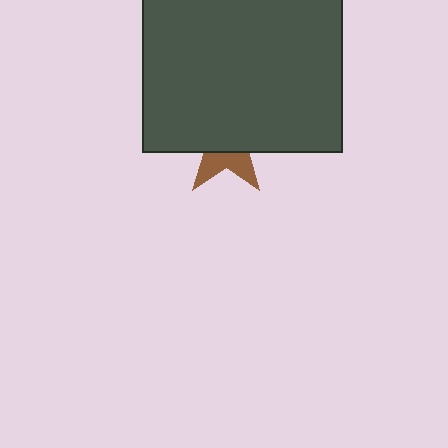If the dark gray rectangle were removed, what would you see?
You would see the complete brown star.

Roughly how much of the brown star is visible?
A small part of it is visible (roughly 35%).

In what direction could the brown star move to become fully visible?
The brown star could move down. That would shift it out from behind the dark gray rectangle entirely.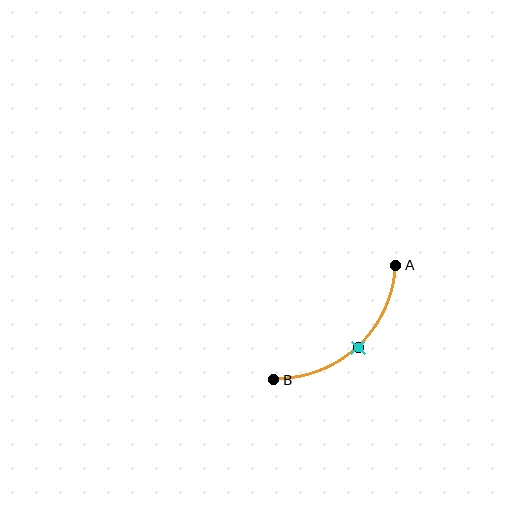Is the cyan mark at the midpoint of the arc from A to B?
Yes. The cyan mark lies on the arc at equal arc-length from both A and B — it is the arc midpoint.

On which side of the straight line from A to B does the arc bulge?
The arc bulges below and to the right of the straight line connecting A and B.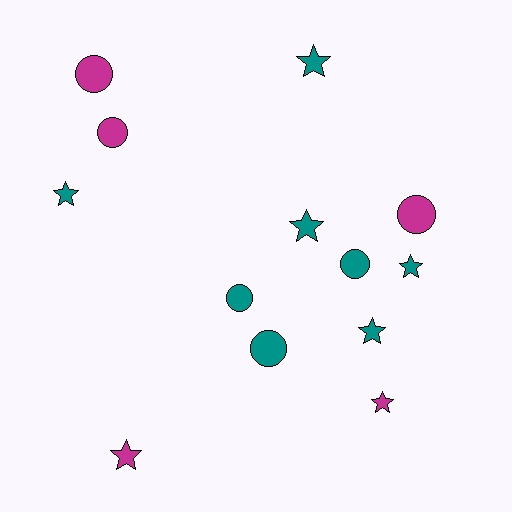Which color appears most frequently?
Teal, with 8 objects.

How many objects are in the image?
There are 13 objects.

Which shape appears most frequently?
Star, with 7 objects.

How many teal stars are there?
There are 5 teal stars.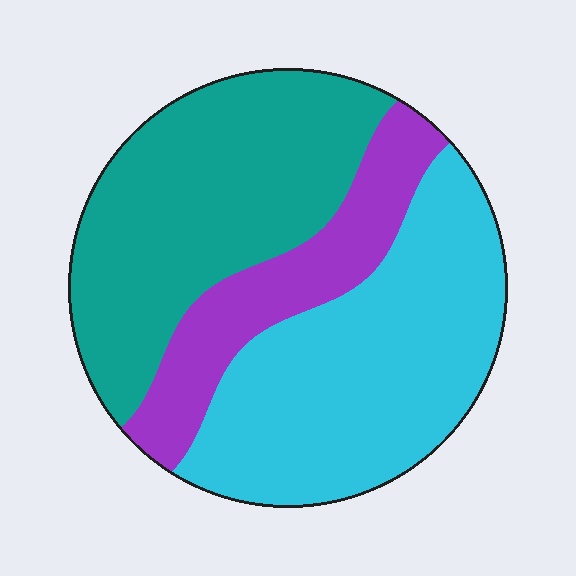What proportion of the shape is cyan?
Cyan takes up about two fifths (2/5) of the shape.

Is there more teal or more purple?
Teal.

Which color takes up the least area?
Purple, at roughly 20%.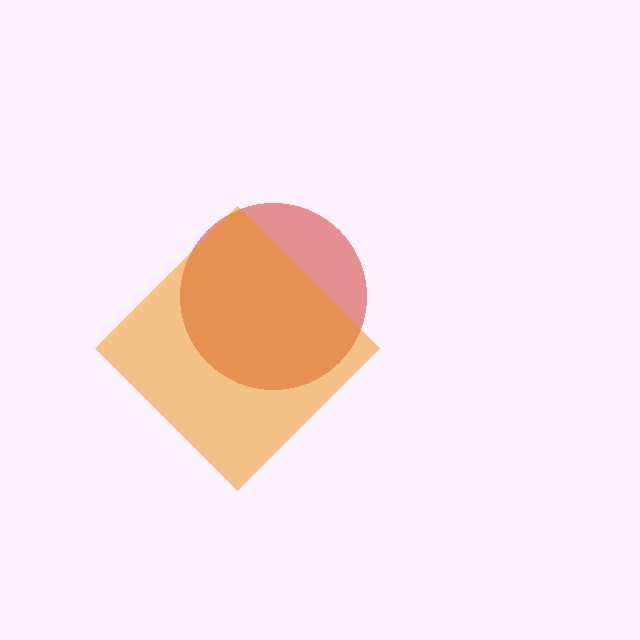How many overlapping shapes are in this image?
There are 2 overlapping shapes in the image.